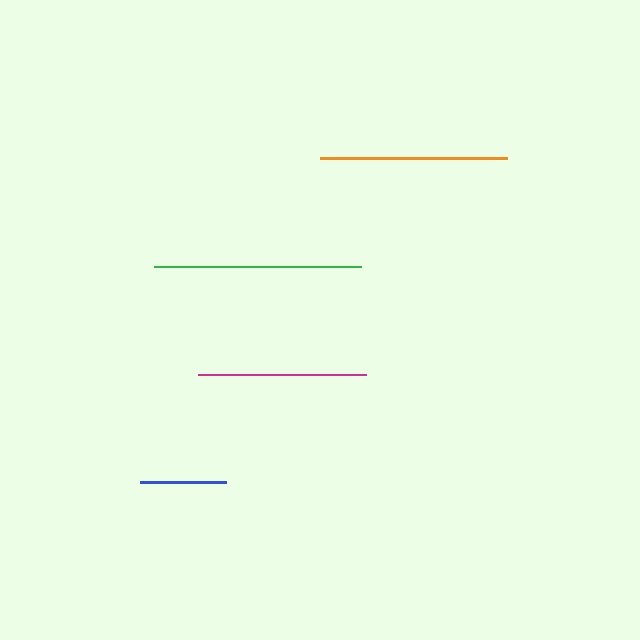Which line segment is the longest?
The green line is the longest at approximately 206 pixels.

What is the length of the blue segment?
The blue segment is approximately 86 pixels long.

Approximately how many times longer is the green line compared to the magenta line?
The green line is approximately 1.2 times the length of the magenta line.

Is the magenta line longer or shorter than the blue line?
The magenta line is longer than the blue line.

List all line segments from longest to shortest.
From longest to shortest: green, orange, magenta, blue.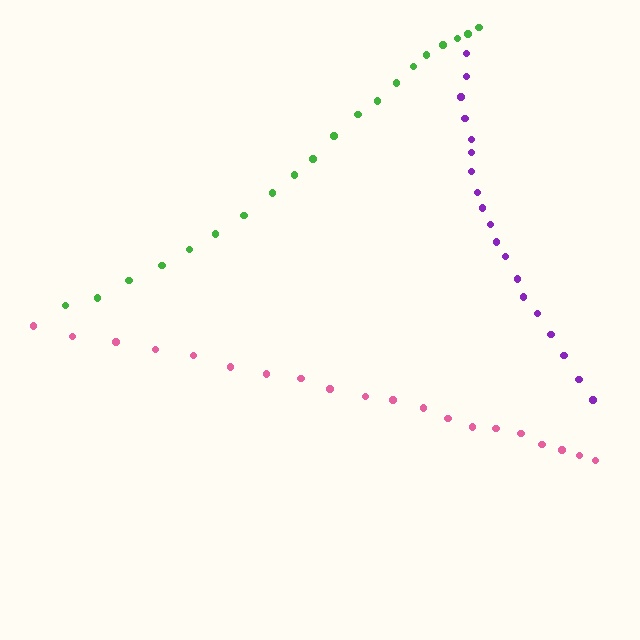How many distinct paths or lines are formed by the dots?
There are 3 distinct paths.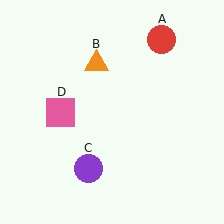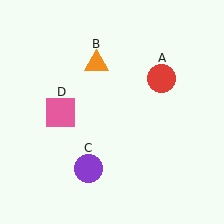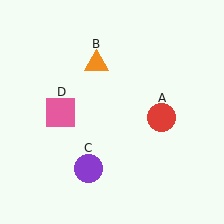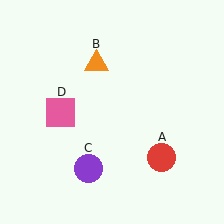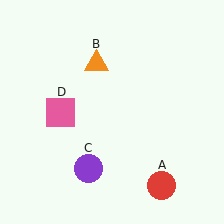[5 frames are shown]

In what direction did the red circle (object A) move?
The red circle (object A) moved down.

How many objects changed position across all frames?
1 object changed position: red circle (object A).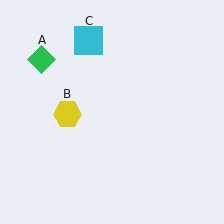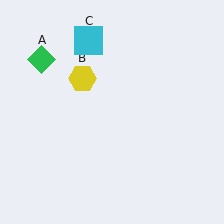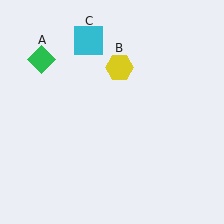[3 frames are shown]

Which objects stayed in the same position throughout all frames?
Green diamond (object A) and cyan square (object C) remained stationary.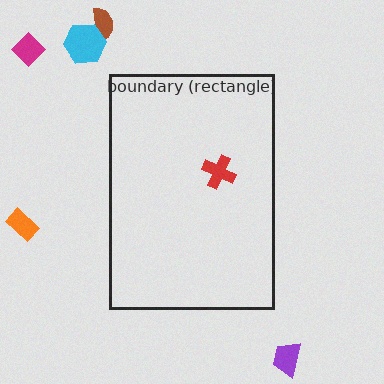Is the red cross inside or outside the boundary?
Inside.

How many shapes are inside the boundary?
1 inside, 5 outside.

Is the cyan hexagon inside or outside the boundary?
Outside.